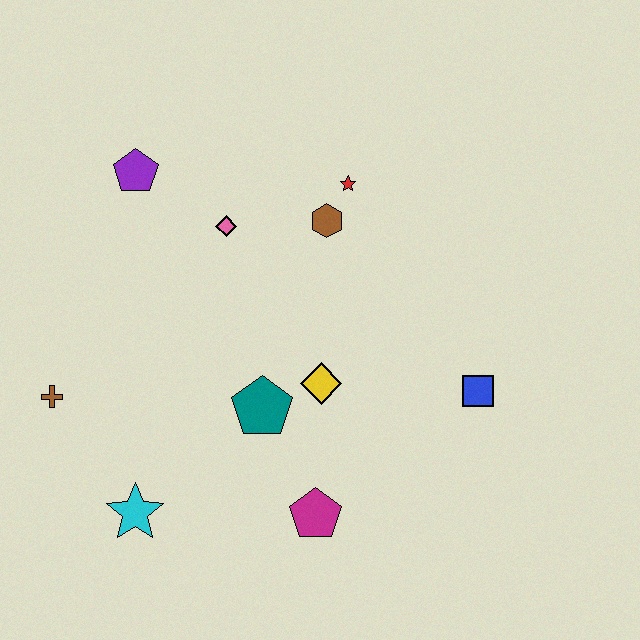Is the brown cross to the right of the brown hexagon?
No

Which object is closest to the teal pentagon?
The yellow diamond is closest to the teal pentagon.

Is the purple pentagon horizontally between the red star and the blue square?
No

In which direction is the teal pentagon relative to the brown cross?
The teal pentagon is to the right of the brown cross.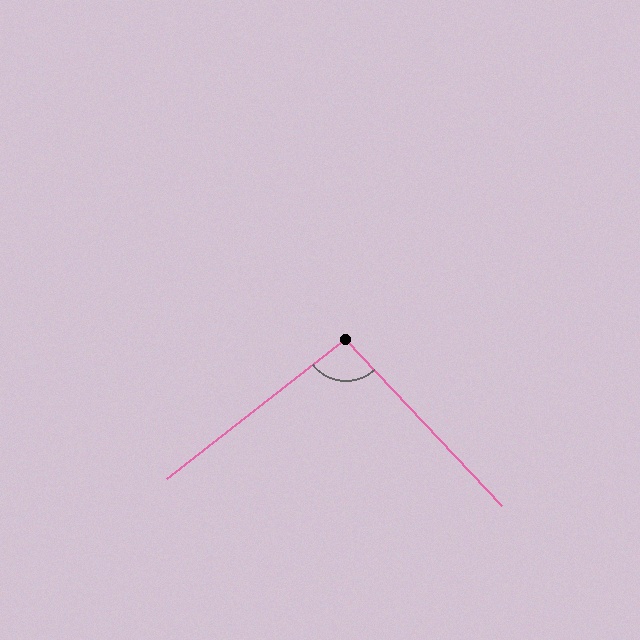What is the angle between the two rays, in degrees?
Approximately 95 degrees.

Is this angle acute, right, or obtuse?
It is approximately a right angle.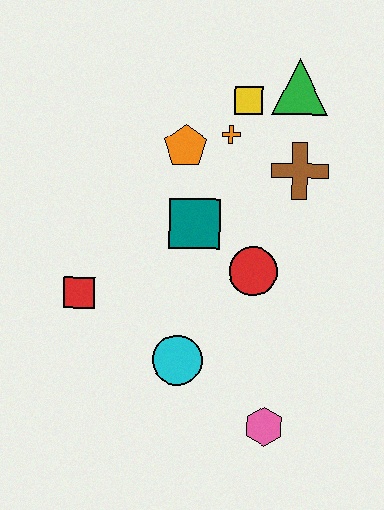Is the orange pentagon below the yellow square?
Yes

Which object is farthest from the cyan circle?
The green triangle is farthest from the cyan circle.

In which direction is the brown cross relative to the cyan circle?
The brown cross is above the cyan circle.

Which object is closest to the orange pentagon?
The orange cross is closest to the orange pentagon.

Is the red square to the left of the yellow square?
Yes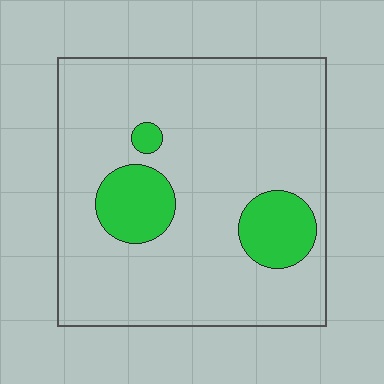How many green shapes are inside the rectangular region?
3.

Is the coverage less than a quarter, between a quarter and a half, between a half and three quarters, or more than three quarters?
Less than a quarter.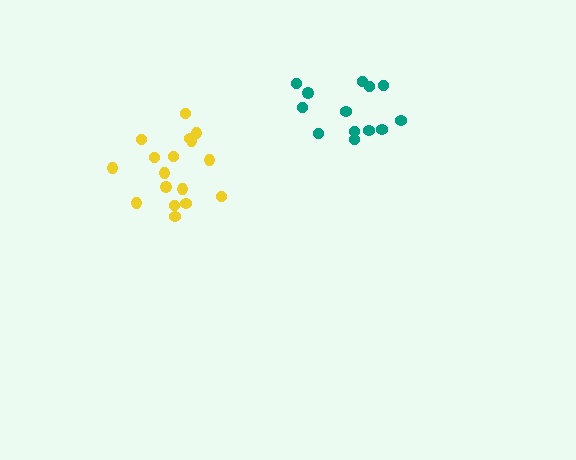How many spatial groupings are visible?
There are 2 spatial groupings.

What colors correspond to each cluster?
The clusters are colored: yellow, teal.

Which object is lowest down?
The yellow cluster is bottommost.